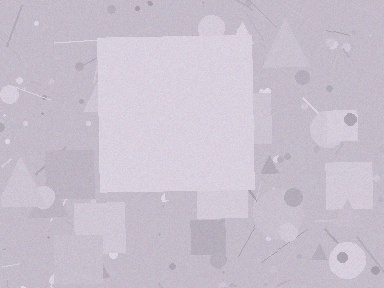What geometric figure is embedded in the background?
A square is embedded in the background.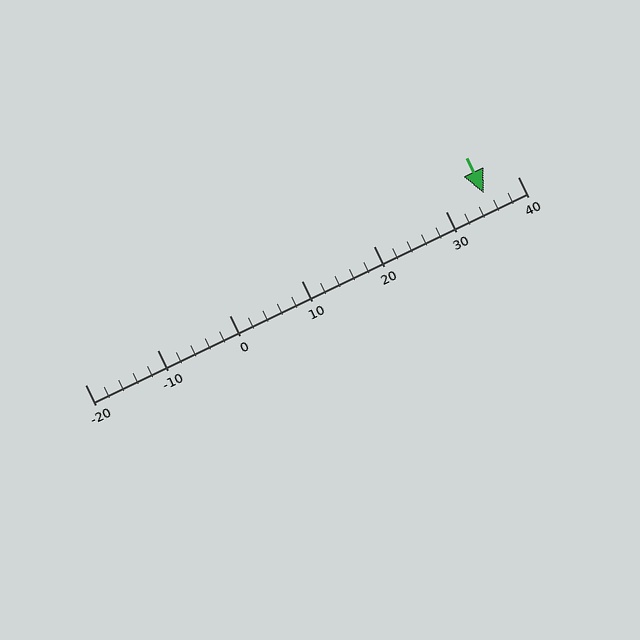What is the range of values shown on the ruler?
The ruler shows values from -20 to 40.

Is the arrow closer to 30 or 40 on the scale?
The arrow is closer to 40.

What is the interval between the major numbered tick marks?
The major tick marks are spaced 10 units apart.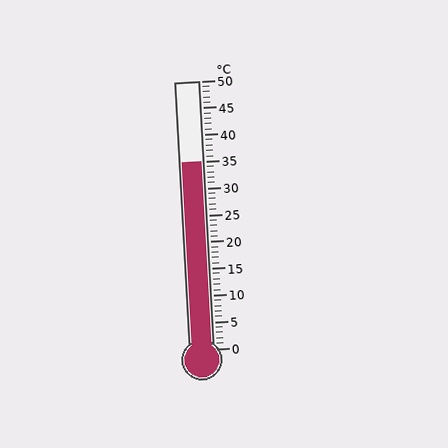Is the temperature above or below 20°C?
The temperature is above 20°C.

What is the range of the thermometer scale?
The thermometer scale ranges from 0°C to 50°C.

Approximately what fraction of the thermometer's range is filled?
The thermometer is filled to approximately 70% of its range.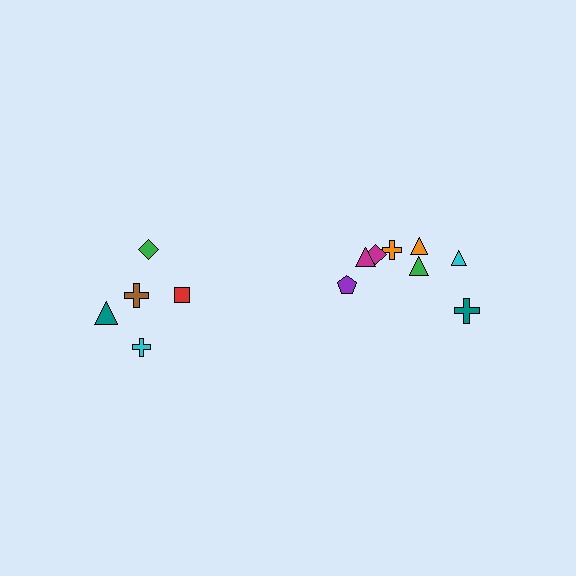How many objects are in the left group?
There are 5 objects.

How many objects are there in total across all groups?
There are 13 objects.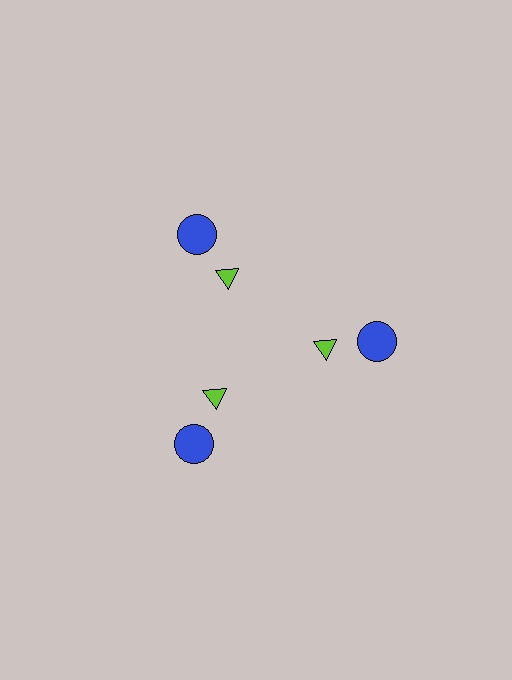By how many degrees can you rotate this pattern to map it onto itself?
The pattern maps onto itself every 120 degrees of rotation.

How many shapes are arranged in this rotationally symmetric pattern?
There are 6 shapes, arranged in 3 groups of 2.